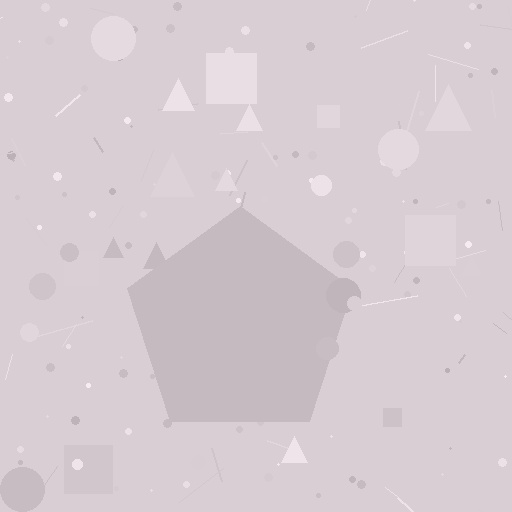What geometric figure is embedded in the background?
A pentagon is embedded in the background.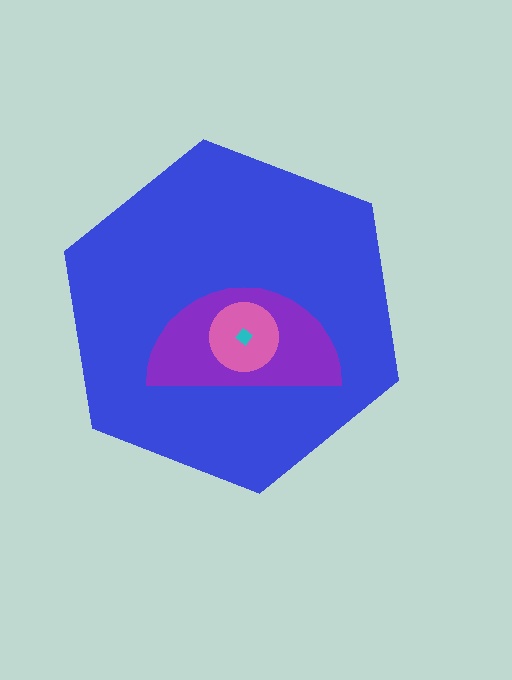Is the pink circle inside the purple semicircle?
Yes.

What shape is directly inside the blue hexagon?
The purple semicircle.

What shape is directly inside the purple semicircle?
The pink circle.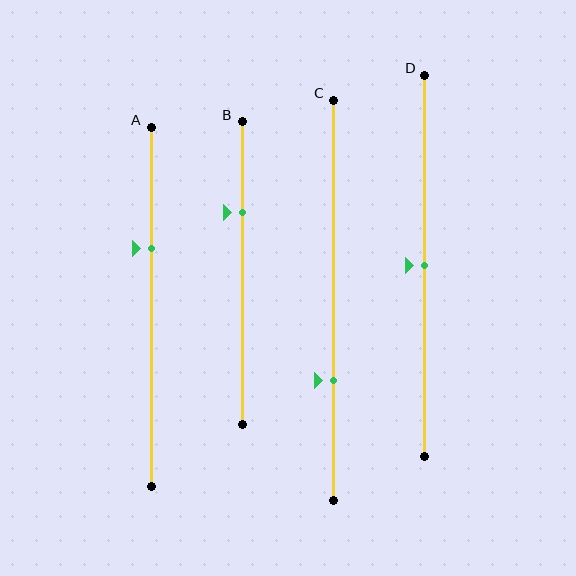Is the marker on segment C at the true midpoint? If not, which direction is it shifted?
No, the marker on segment C is shifted downward by about 20% of the segment length.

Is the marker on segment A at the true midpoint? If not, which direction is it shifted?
No, the marker on segment A is shifted upward by about 16% of the segment length.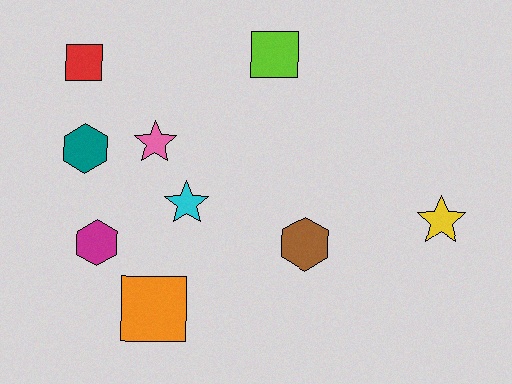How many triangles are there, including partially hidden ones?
There are no triangles.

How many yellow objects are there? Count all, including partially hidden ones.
There is 1 yellow object.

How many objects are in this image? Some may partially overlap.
There are 9 objects.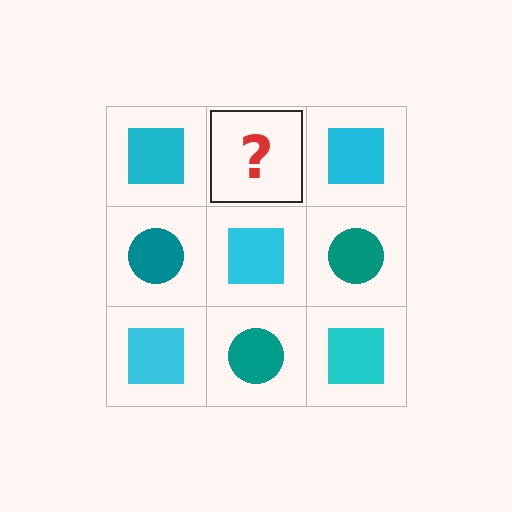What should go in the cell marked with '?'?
The missing cell should contain a teal circle.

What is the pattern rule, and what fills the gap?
The rule is that it alternates cyan square and teal circle in a checkerboard pattern. The gap should be filled with a teal circle.